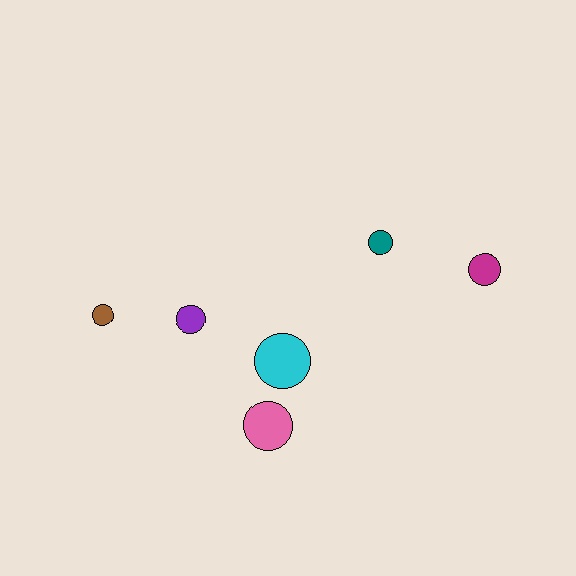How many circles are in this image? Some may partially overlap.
There are 6 circles.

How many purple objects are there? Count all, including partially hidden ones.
There is 1 purple object.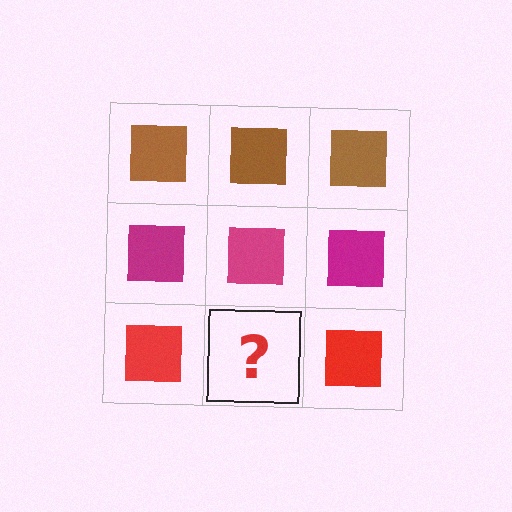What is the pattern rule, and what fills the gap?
The rule is that each row has a consistent color. The gap should be filled with a red square.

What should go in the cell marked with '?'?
The missing cell should contain a red square.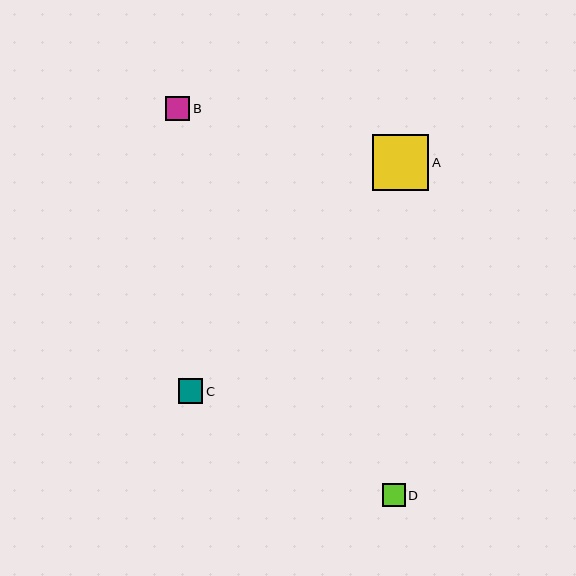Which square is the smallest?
Square D is the smallest with a size of approximately 23 pixels.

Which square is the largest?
Square A is the largest with a size of approximately 56 pixels.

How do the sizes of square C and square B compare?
Square C and square B are approximately the same size.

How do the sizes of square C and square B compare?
Square C and square B are approximately the same size.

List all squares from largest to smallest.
From largest to smallest: A, C, B, D.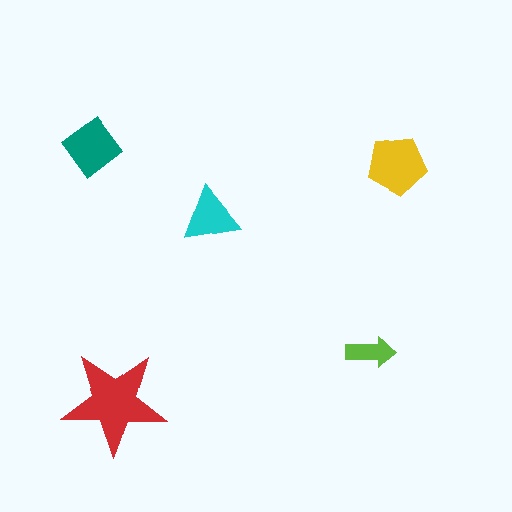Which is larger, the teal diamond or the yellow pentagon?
The yellow pentagon.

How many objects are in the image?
There are 5 objects in the image.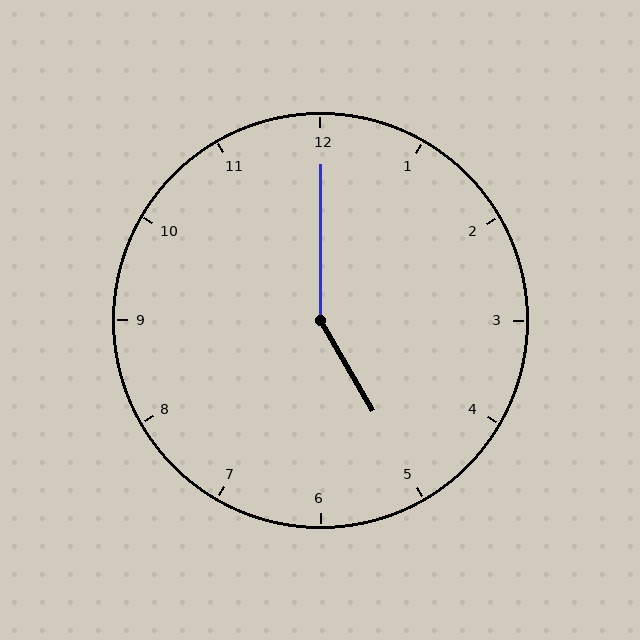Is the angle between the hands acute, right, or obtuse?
It is obtuse.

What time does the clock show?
5:00.